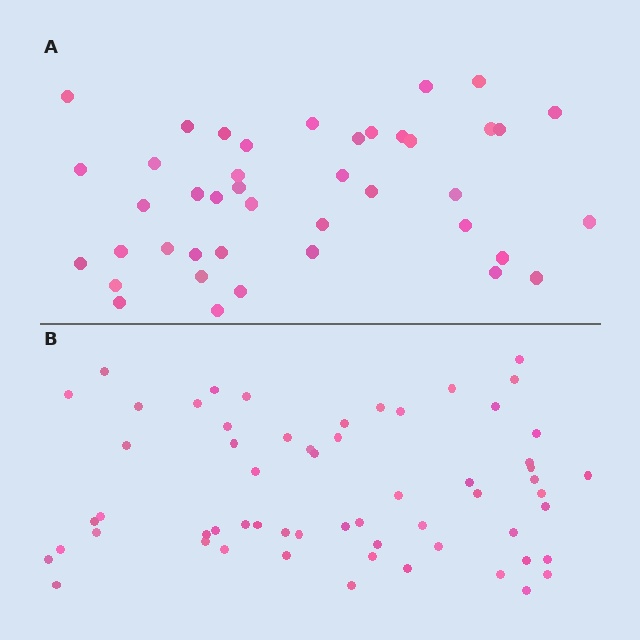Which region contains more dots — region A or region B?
Region B (the bottom region) has more dots.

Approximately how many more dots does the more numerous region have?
Region B has approximately 20 more dots than region A.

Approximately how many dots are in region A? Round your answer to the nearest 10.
About 40 dots. (The exact count is 42, which rounds to 40.)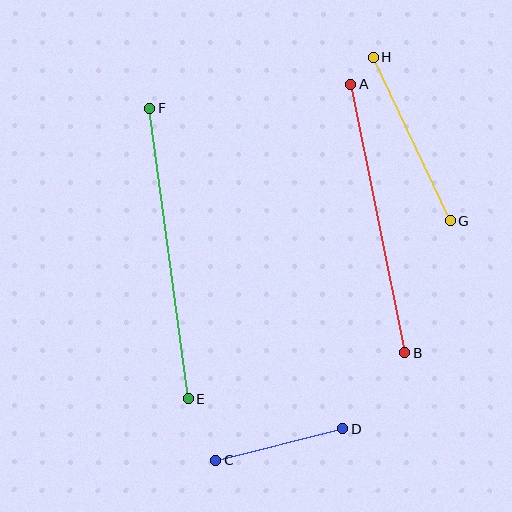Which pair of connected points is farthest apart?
Points E and F are farthest apart.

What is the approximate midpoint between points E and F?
The midpoint is at approximately (169, 253) pixels.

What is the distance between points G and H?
The distance is approximately 181 pixels.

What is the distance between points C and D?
The distance is approximately 131 pixels.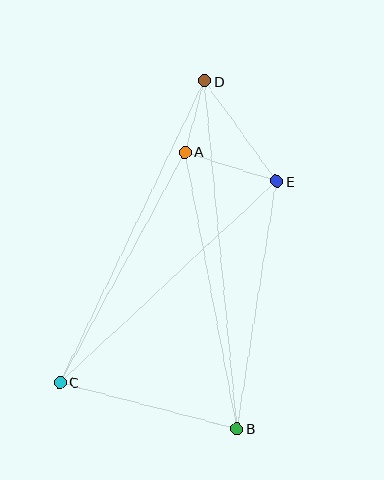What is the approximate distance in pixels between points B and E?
The distance between B and E is approximately 251 pixels.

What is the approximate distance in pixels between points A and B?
The distance between A and B is approximately 282 pixels.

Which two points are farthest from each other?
Points B and D are farthest from each other.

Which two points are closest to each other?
Points A and D are closest to each other.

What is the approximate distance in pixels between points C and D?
The distance between C and D is approximately 335 pixels.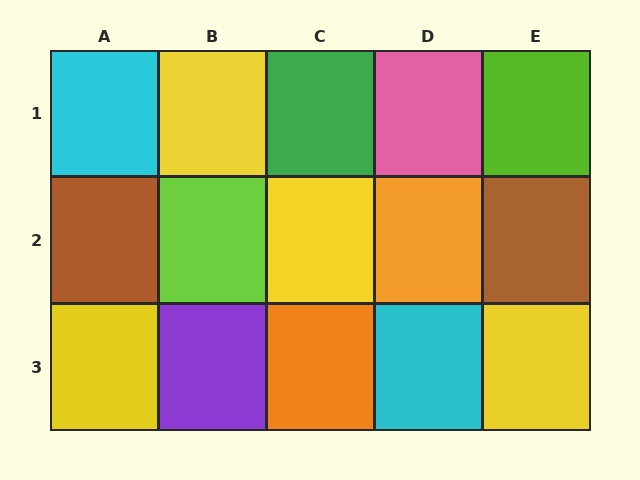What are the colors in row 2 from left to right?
Brown, lime, yellow, orange, brown.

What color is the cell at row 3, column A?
Yellow.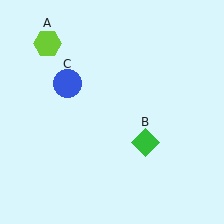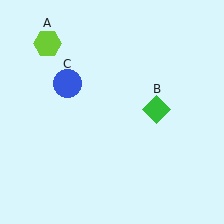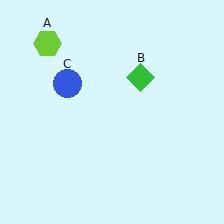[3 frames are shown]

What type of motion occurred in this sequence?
The green diamond (object B) rotated counterclockwise around the center of the scene.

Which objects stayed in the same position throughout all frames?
Lime hexagon (object A) and blue circle (object C) remained stationary.